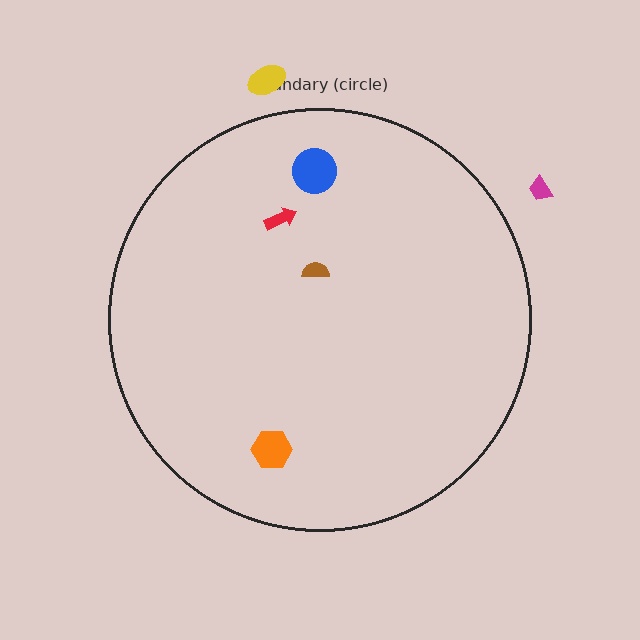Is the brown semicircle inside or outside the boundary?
Inside.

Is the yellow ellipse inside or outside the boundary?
Outside.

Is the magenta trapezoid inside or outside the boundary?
Outside.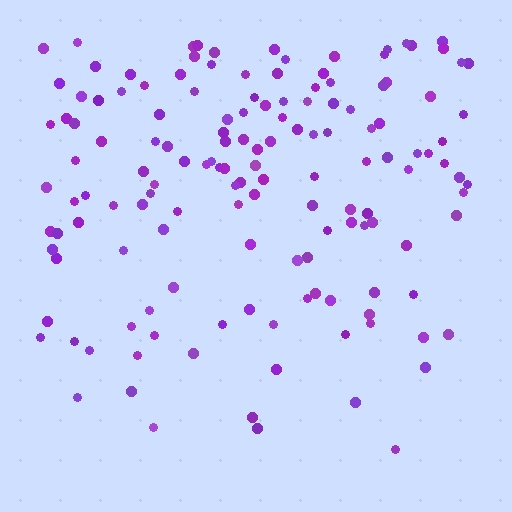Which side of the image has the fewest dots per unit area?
The bottom.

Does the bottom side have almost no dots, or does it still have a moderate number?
Still a moderate number, just noticeably fewer than the top.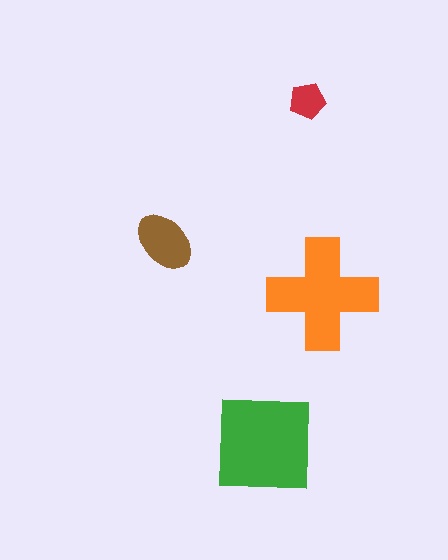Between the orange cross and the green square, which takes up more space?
The green square.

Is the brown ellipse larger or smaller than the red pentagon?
Larger.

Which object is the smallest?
The red pentagon.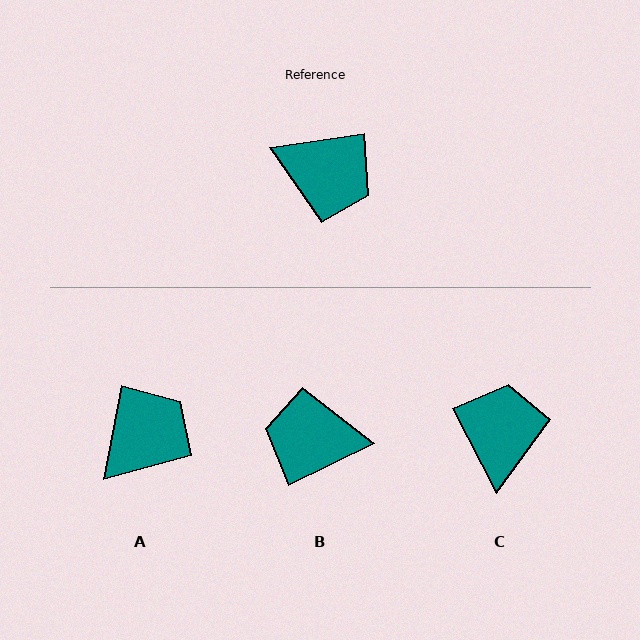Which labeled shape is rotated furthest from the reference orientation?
B, about 162 degrees away.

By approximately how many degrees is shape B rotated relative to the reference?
Approximately 162 degrees clockwise.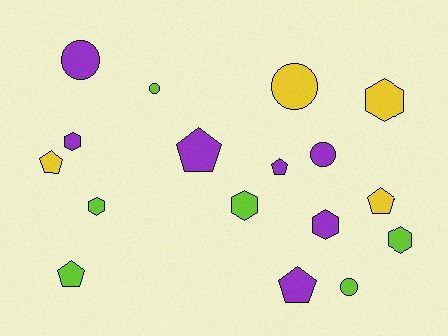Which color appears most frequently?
Purple, with 7 objects.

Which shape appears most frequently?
Hexagon, with 6 objects.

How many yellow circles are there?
There is 1 yellow circle.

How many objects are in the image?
There are 17 objects.